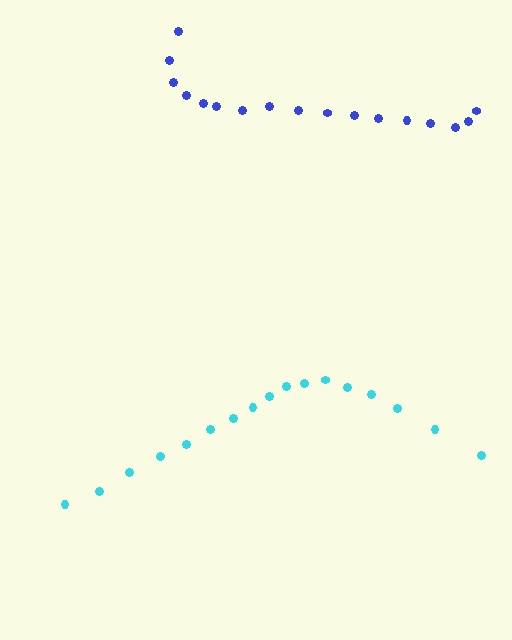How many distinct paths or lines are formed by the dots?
There are 2 distinct paths.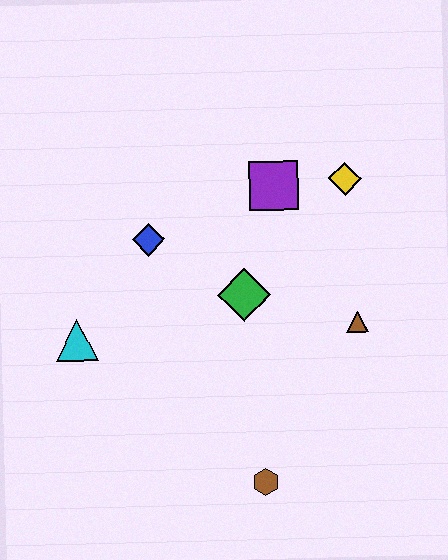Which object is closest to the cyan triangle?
The blue diamond is closest to the cyan triangle.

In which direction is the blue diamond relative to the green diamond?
The blue diamond is to the left of the green diamond.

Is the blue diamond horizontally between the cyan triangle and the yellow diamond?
Yes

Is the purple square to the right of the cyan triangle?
Yes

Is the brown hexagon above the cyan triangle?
No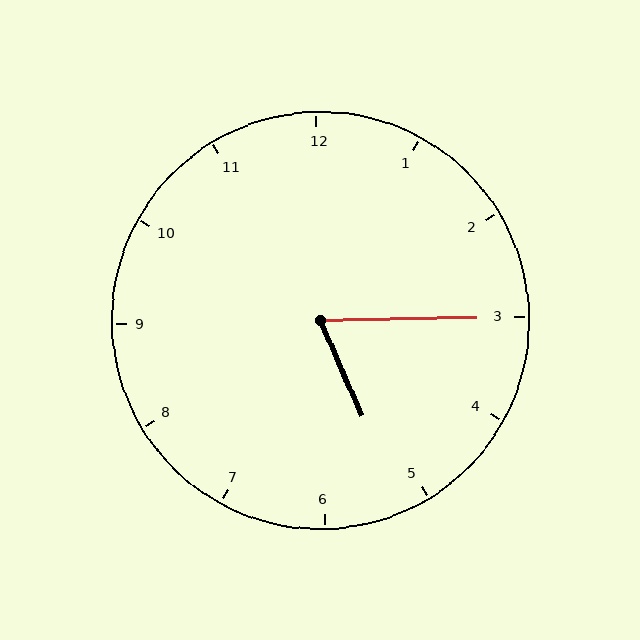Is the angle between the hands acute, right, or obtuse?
It is acute.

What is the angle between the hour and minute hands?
Approximately 68 degrees.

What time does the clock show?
5:15.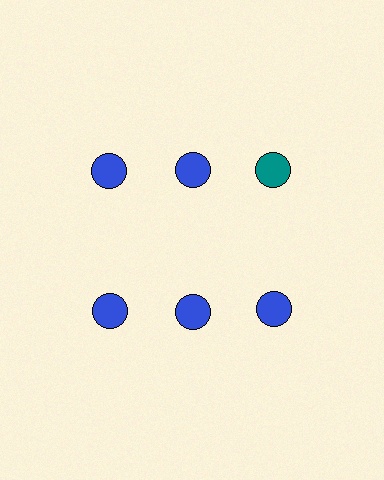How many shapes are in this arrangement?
There are 6 shapes arranged in a grid pattern.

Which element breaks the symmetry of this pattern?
The teal circle in the top row, center column breaks the symmetry. All other shapes are blue circles.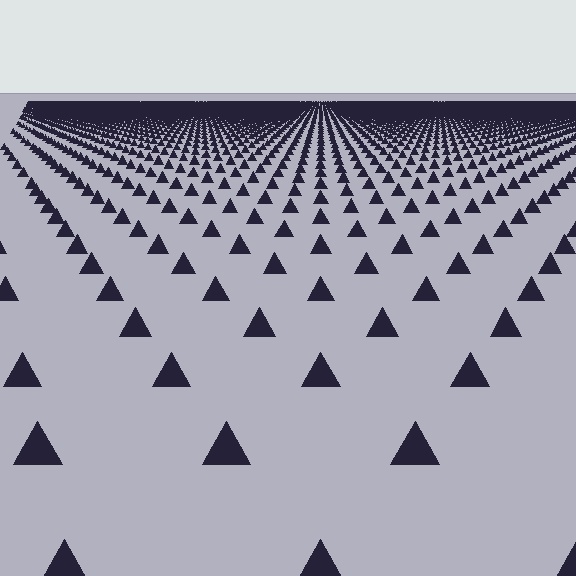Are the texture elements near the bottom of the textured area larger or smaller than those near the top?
Larger. Near the bottom, elements are closer to the viewer and appear at a bigger on-screen size.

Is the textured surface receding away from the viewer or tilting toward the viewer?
The surface is receding away from the viewer. Texture elements get smaller and denser toward the top.